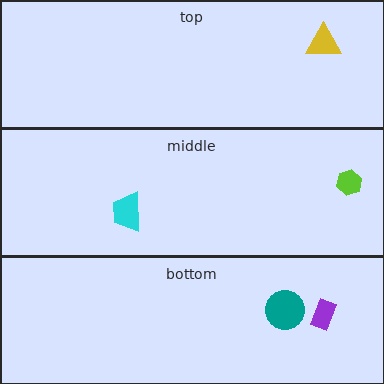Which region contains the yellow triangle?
The top region.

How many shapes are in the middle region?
2.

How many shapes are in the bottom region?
2.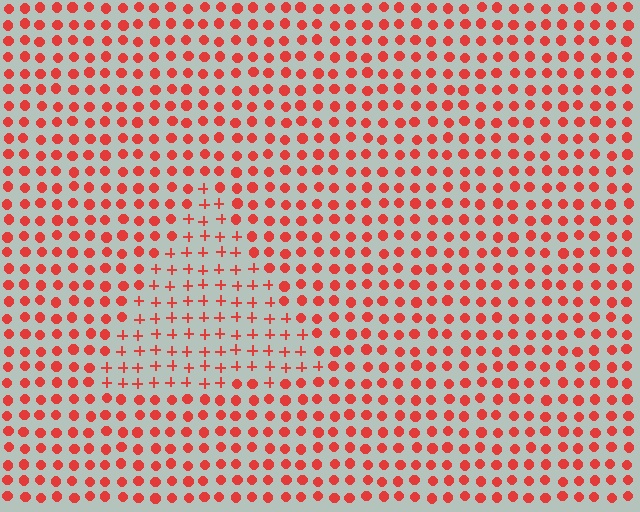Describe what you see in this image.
The image is filled with small red elements arranged in a uniform grid. A triangle-shaped region contains plus signs, while the surrounding area contains circles. The boundary is defined purely by the change in element shape.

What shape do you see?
I see a triangle.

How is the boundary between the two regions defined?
The boundary is defined by a change in element shape: plus signs inside vs. circles outside. All elements share the same color and spacing.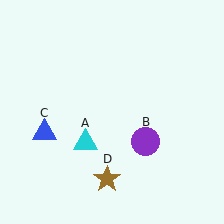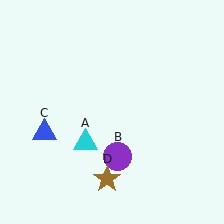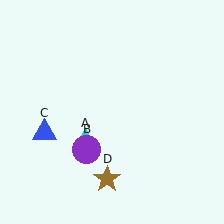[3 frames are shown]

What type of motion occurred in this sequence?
The purple circle (object B) rotated clockwise around the center of the scene.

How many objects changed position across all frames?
1 object changed position: purple circle (object B).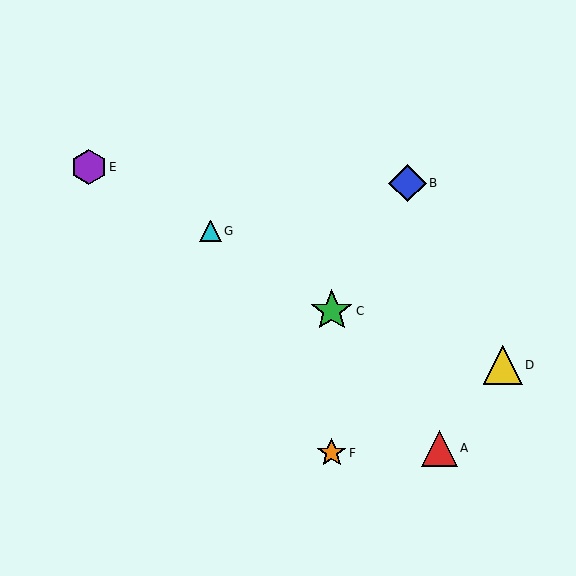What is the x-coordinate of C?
Object C is at x≈332.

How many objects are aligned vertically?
2 objects (C, F) are aligned vertically.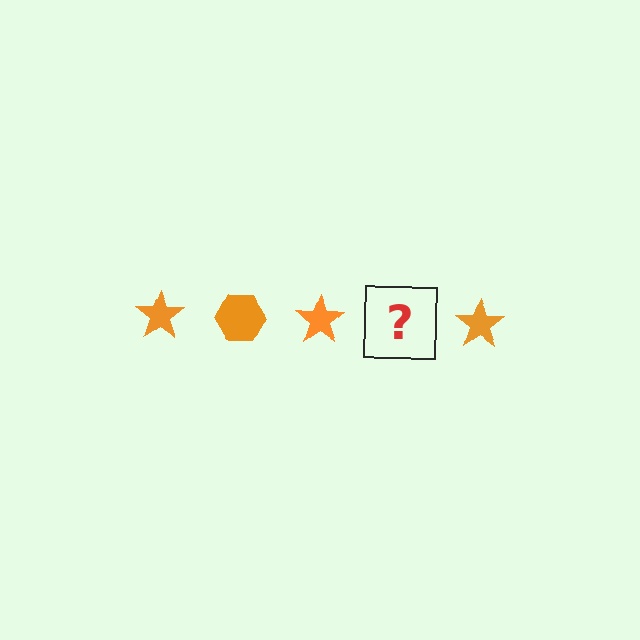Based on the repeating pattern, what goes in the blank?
The blank should be an orange hexagon.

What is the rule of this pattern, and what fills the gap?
The rule is that the pattern cycles through star, hexagon shapes in orange. The gap should be filled with an orange hexagon.